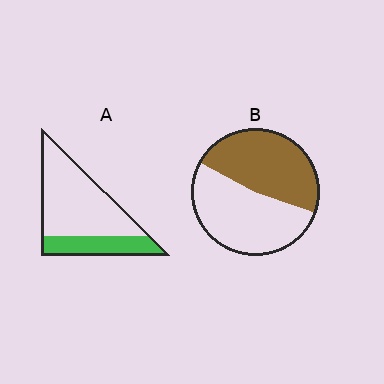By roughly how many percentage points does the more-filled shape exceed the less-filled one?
By roughly 20 percentage points (B over A).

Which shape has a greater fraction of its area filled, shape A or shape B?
Shape B.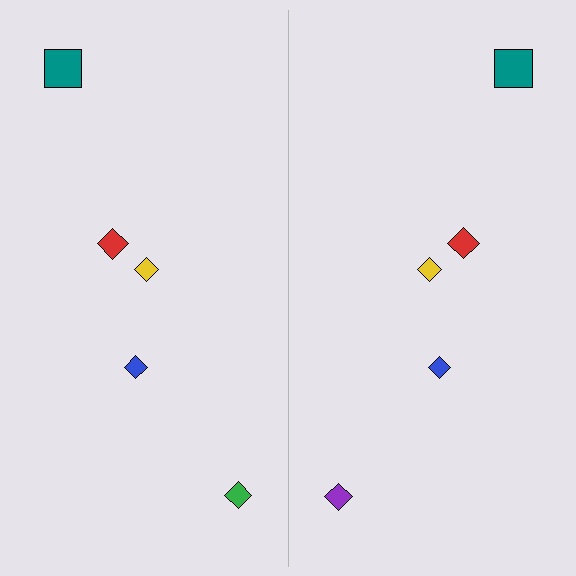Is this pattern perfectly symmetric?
No, the pattern is not perfectly symmetric. The purple diamond on the right side breaks the symmetry — its mirror counterpart is green.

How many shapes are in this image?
There are 10 shapes in this image.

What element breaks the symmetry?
The purple diamond on the right side breaks the symmetry — its mirror counterpart is green.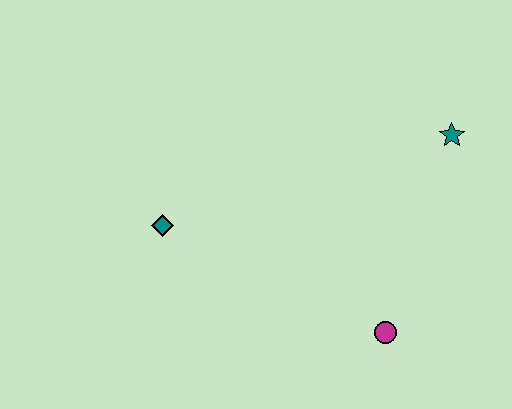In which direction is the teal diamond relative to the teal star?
The teal diamond is to the left of the teal star.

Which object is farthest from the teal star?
The teal diamond is farthest from the teal star.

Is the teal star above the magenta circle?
Yes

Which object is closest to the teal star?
The magenta circle is closest to the teal star.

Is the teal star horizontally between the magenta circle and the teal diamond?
No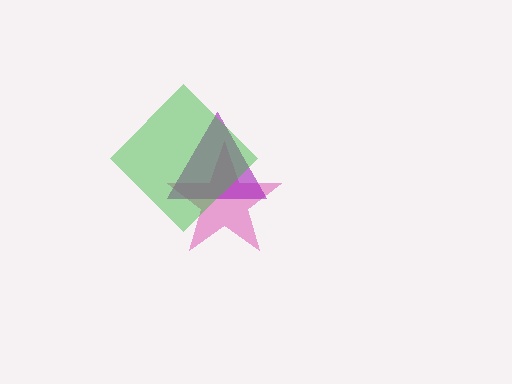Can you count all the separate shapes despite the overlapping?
Yes, there are 3 separate shapes.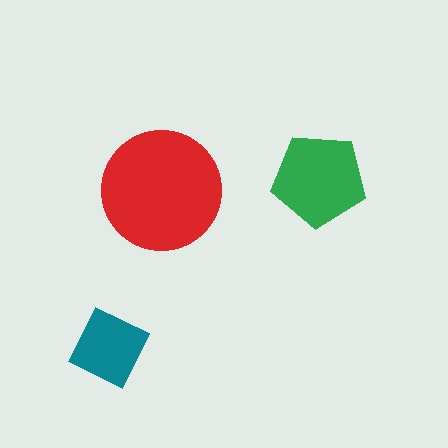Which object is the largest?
The red circle.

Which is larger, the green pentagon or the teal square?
The green pentagon.